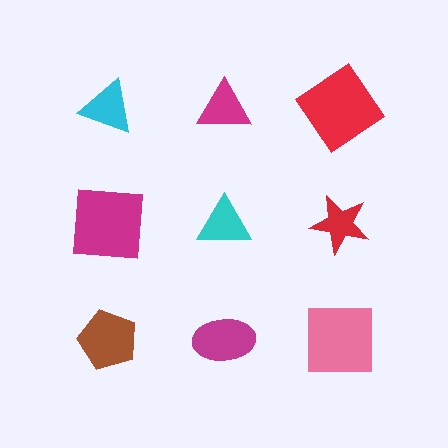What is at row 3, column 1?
A brown pentagon.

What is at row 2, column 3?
A red star.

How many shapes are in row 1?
3 shapes.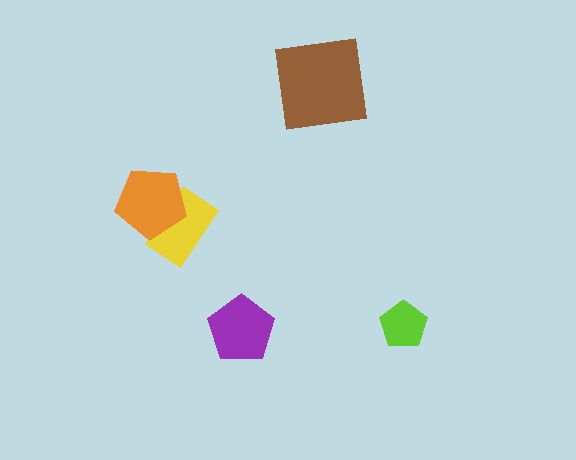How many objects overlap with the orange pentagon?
1 object overlaps with the orange pentagon.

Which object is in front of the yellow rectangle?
The orange pentagon is in front of the yellow rectangle.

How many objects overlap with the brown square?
0 objects overlap with the brown square.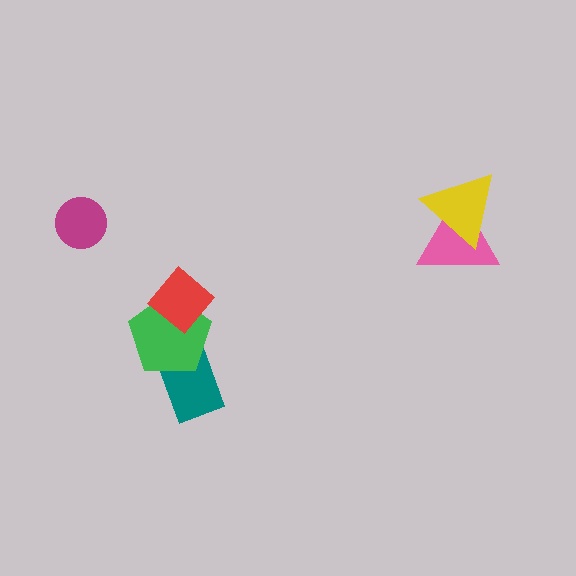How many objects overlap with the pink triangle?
1 object overlaps with the pink triangle.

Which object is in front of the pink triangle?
The yellow triangle is in front of the pink triangle.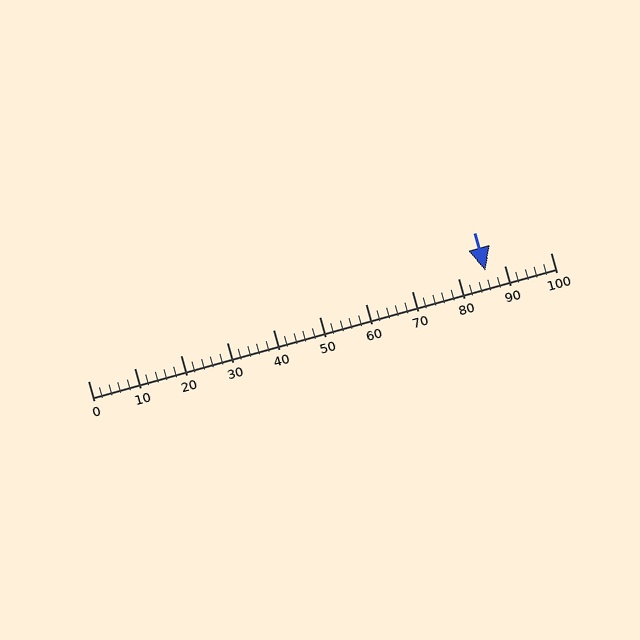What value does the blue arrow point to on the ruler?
The blue arrow points to approximately 86.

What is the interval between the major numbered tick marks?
The major tick marks are spaced 10 units apart.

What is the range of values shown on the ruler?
The ruler shows values from 0 to 100.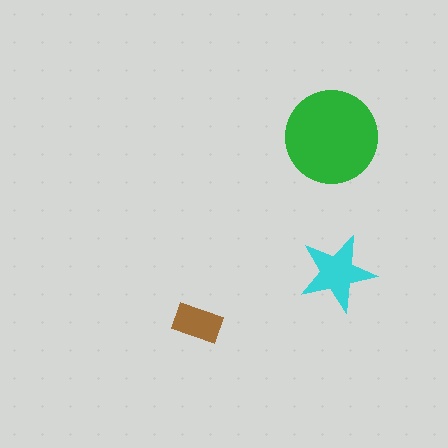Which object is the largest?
The green circle.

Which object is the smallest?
The brown rectangle.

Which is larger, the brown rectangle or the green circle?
The green circle.